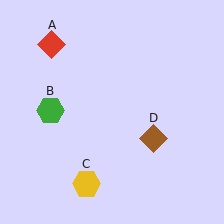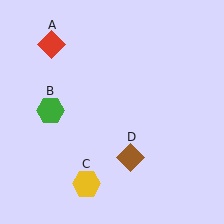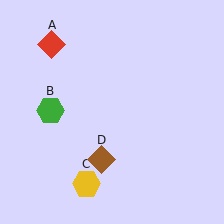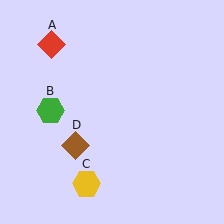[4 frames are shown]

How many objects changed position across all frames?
1 object changed position: brown diamond (object D).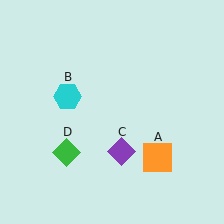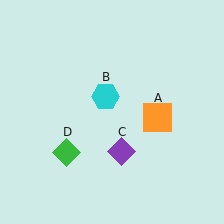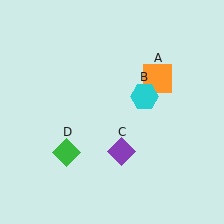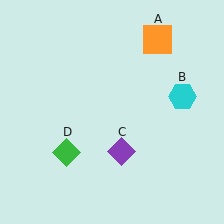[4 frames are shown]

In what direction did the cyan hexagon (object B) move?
The cyan hexagon (object B) moved right.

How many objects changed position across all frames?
2 objects changed position: orange square (object A), cyan hexagon (object B).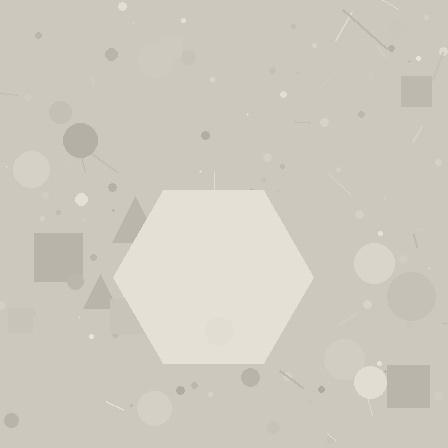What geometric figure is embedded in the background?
A hexagon is embedded in the background.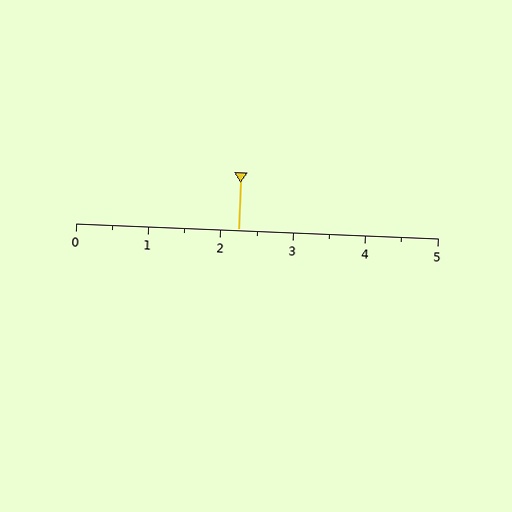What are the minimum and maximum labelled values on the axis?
The axis runs from 0 to 5.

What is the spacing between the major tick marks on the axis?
The major ticks are spaced 1 apart.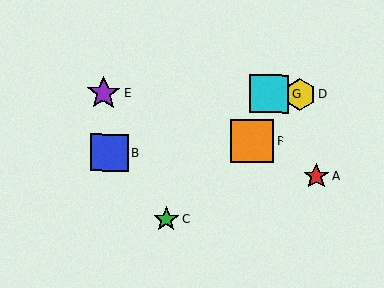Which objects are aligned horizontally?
Objects D, E, G are aligned horizontally.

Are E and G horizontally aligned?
Yes, both are at y≈93.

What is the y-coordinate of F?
Object F is at y≈141.